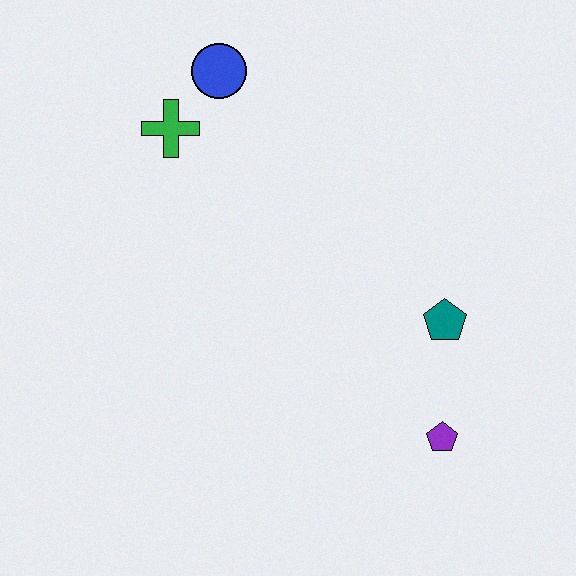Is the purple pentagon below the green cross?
Yes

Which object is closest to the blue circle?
The green cross is closest to the blue circle.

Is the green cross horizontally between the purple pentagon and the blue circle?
No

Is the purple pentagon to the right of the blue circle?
Yes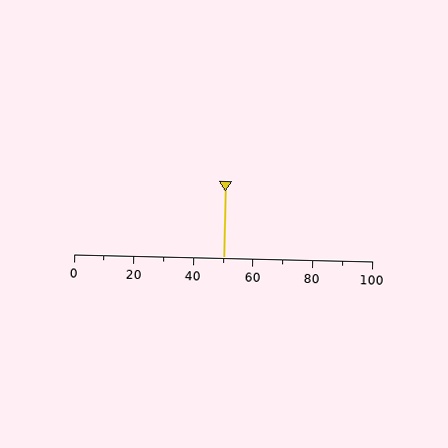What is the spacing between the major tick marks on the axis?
The major ticks are spaced 20 apart.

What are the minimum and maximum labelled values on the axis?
The axis runs from 0 to 100.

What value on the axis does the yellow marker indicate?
The marker indicates approximately 50.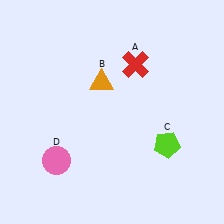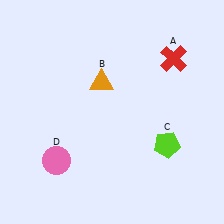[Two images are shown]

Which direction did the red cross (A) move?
The red cross (A) moved right.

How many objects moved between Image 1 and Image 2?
1 object moved between the two images.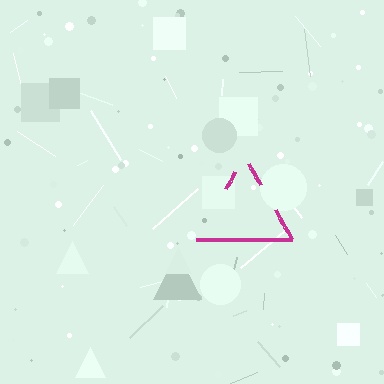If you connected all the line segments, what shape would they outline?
They would outline a triangle.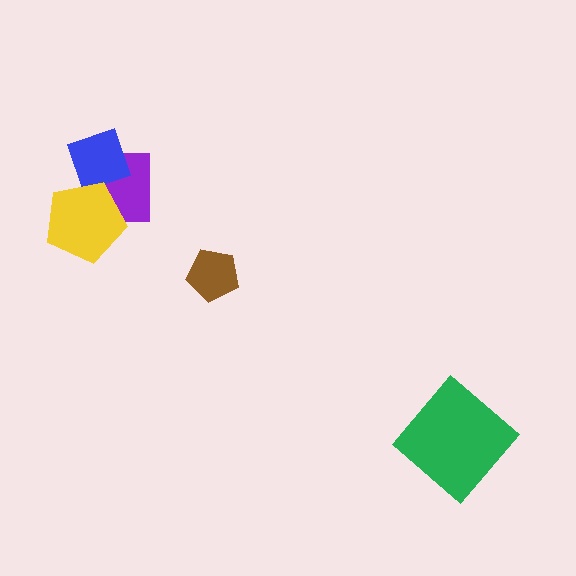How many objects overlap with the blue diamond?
2 objects overlap with the blue diamond.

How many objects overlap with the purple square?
2 objects overlap with the purple square.